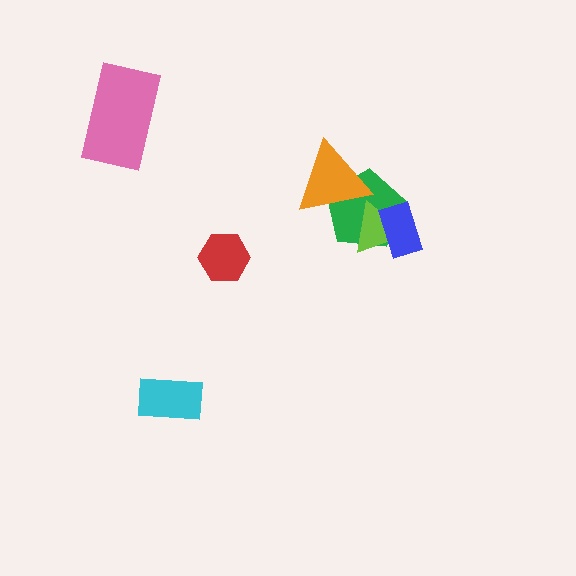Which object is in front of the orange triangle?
The lime triangle is in front of the orange triangle.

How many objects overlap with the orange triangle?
2 objects overlap with the orange triangle.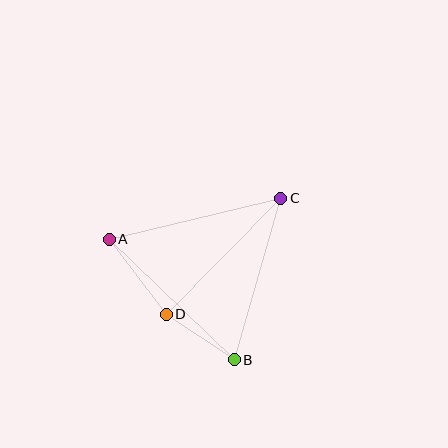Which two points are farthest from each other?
Points A and C are farthest from each other.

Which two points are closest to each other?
Points B and D are closest to each other.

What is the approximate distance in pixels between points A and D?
The distance between A and D is approximately 94 pixels.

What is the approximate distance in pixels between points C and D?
The distance between C and D is approximately 163 pixels.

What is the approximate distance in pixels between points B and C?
The distance between B and C is approximately 168 pixels.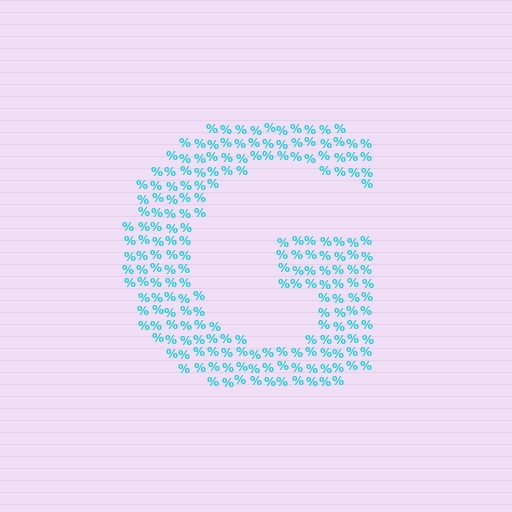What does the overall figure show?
The overall figure shows the letter G.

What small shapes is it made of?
It is made of small percent signs.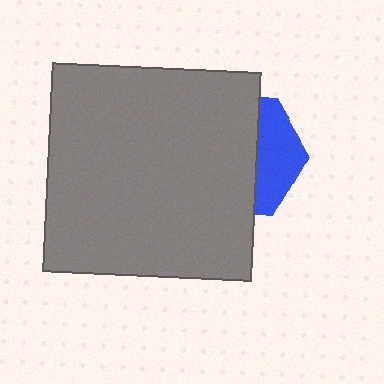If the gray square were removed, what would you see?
You would see the complete blue hexagon.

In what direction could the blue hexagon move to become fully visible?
The blue hexagon could move right. That would shift it out from behind the gray square entirely.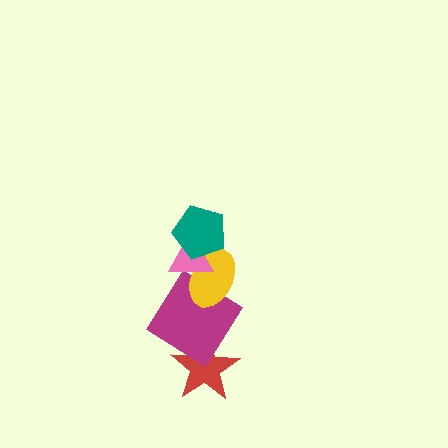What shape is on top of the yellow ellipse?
The pink triangle is on top of the yellow ellipse.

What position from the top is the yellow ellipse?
The yellow ellipse is 3rd from the top.